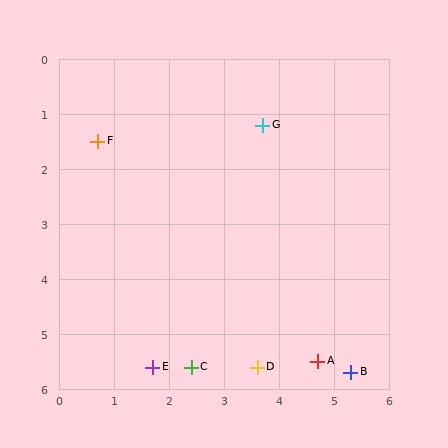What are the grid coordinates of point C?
Point C is at approximately (2.4, 5.6).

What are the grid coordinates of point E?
Point E is at approximately (1.7, 5.6).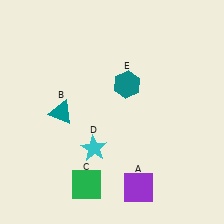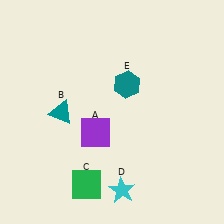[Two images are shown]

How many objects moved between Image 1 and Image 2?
2 objects moved between the two images.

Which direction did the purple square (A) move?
The purple square (A) moved up.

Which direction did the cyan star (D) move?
The cyan star (D) moved down.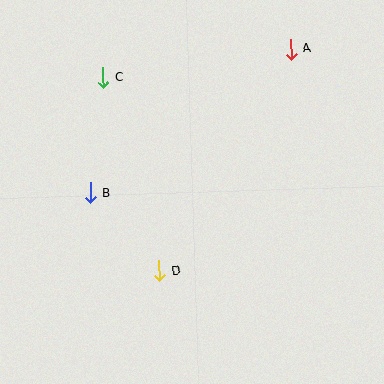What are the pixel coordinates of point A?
Point A is at (291, 49).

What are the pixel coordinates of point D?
Point D is at (159, 271).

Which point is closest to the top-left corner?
Point C is closest to the top-left corner.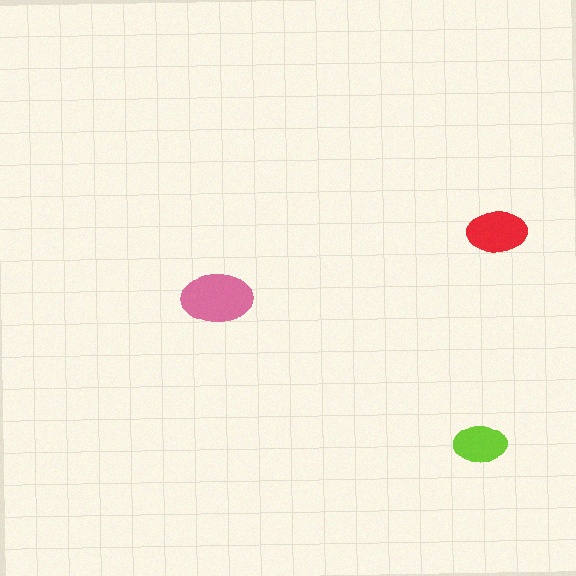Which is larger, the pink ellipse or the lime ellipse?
The pink one.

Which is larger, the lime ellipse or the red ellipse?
The red one.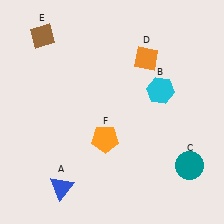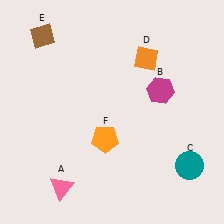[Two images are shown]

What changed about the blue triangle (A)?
In Image 1, A is blue. In Image 2, it changed to pink.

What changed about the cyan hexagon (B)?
In Image 1, B is cyan. In Image 2, it changed to magenta.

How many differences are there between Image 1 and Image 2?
There are 2 differences between the two images.